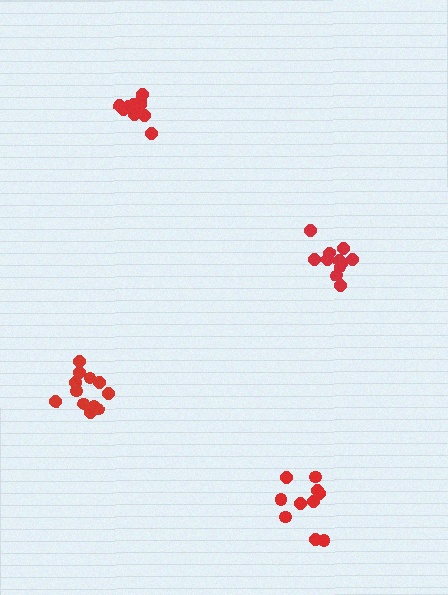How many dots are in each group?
Group 1: 10 dots, Group 2: 11 dots, Group 3: 12 dots, Group 4: 13 dots (46 total).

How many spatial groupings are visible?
There are 4 spatial groupings.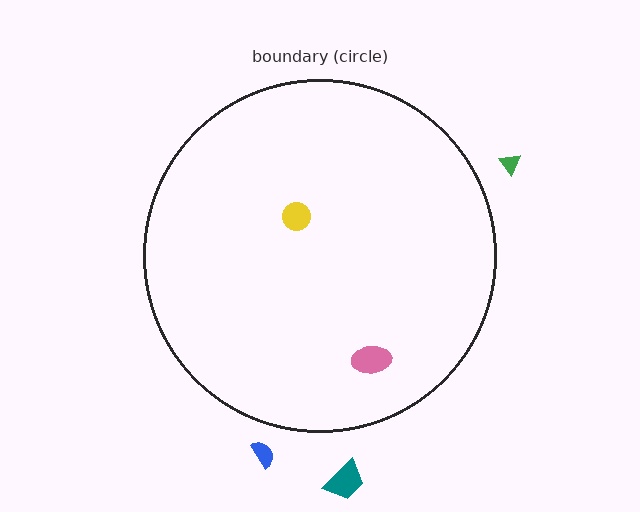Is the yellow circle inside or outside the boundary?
Inside.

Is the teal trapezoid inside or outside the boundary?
Outside.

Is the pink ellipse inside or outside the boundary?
Inside.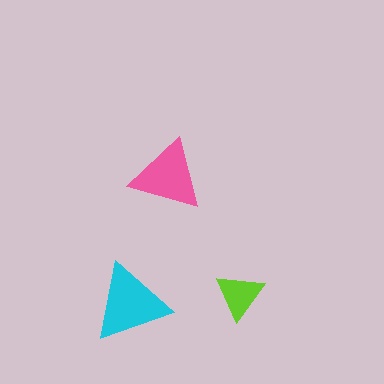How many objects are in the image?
There are 3 objects in the image.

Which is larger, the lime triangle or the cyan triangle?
The cyan one.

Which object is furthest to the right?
The lime triangle is rightmost.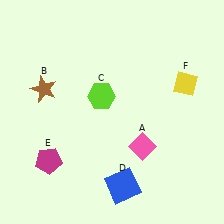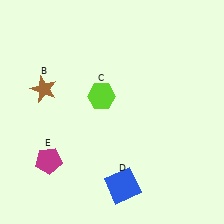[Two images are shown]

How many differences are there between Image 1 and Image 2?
There are 2 differences between the two images.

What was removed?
The yellow diamond (F), the pink diamond (A) were removed in Image 2.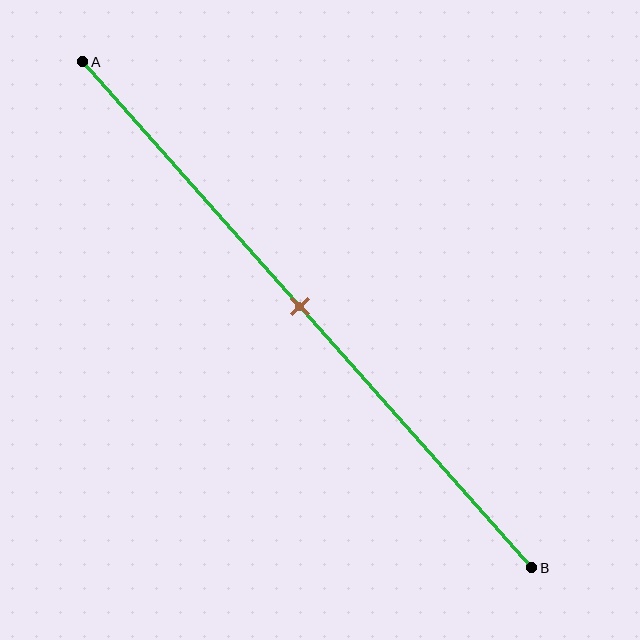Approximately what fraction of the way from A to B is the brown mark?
The brown mark is approximately 50% of the way from A to B.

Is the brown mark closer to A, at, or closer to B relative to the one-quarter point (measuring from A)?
The brown mark is closer to point B than the one-quarter point of segment AB.